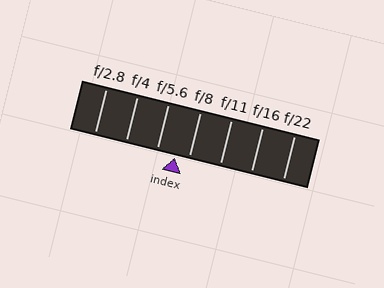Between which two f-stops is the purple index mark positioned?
The index mark is between f/5.6 and f/8.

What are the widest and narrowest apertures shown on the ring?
The widest aperture shown is f/2.8 and the narrowest is f/22.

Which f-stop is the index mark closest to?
The index mark is closest to f/8.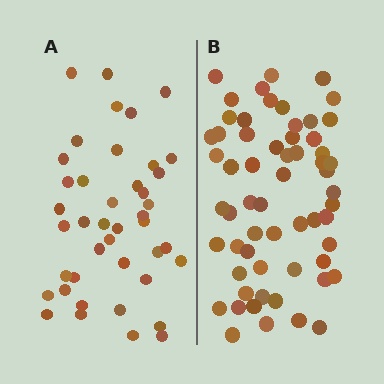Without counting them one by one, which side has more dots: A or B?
Region B (the right region) has more dots.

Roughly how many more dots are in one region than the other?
Region B has approximately 20 more dots than region A.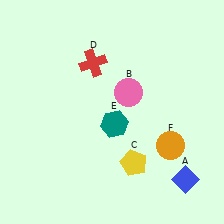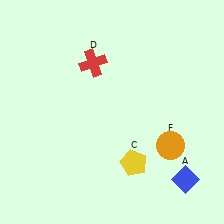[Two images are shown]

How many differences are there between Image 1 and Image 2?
There are 2 differences between the two images.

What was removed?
The teal hexagon (E), the pink circle (B) were removed in Image 2.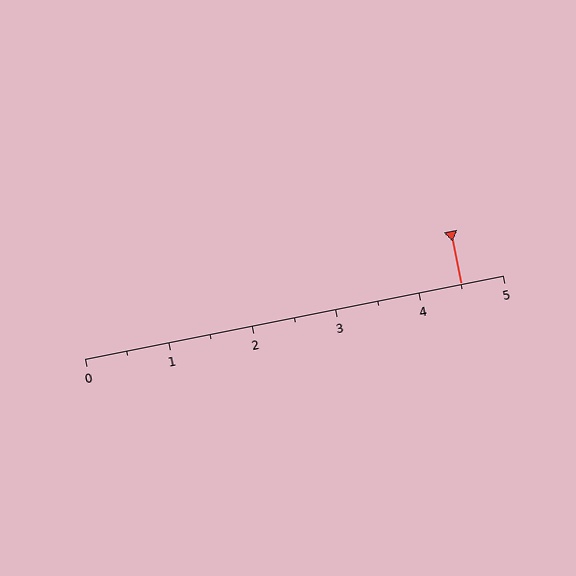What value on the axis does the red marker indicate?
The marker indicates approximately 4.5.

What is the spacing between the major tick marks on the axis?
The major ticks are spaced 1 apart.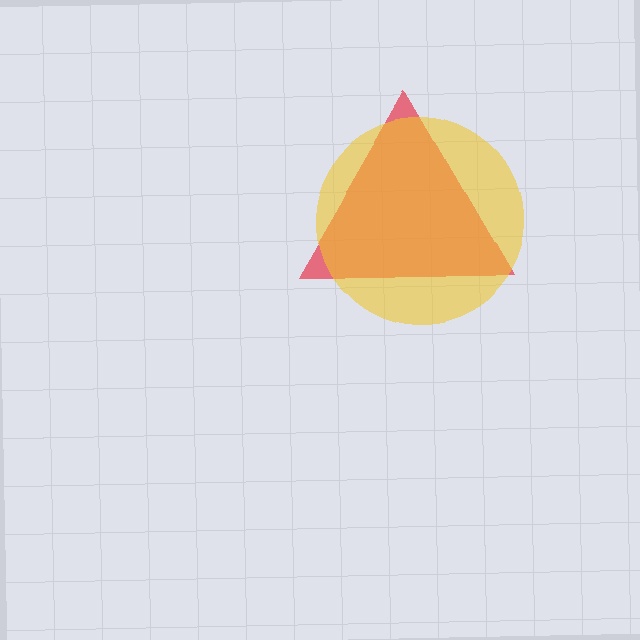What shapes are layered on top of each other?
The layered shapes are: a red triangle, a yellow circle.